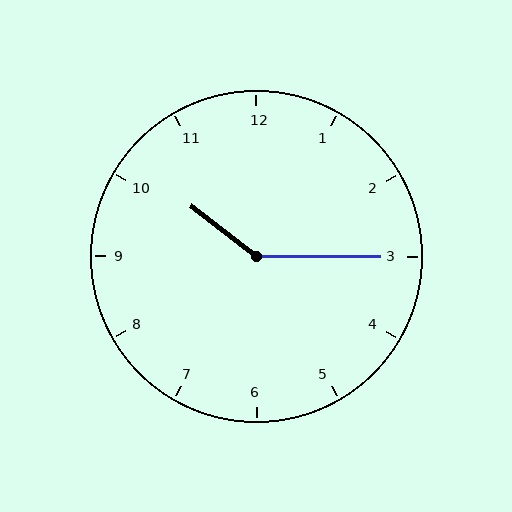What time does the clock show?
10:15.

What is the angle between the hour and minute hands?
Approximately 142 degrees.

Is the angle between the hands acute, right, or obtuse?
It is obtuse.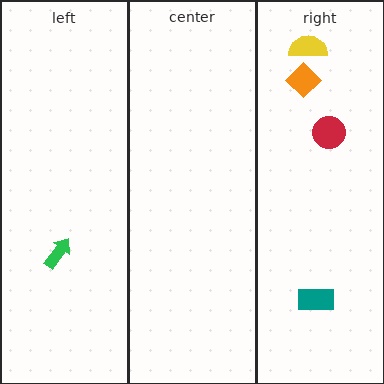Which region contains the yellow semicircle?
The right region.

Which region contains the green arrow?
The left region.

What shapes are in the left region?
The green arrow.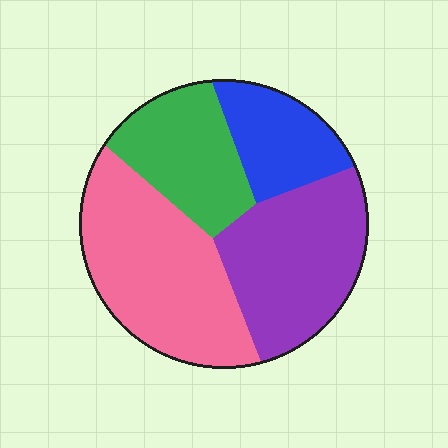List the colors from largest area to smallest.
From largest to smallest: pink, purple, green, blue.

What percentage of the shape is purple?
Purple covers 29% of the shape.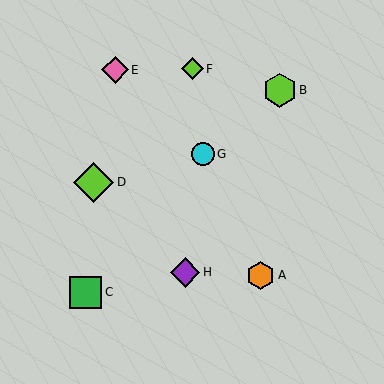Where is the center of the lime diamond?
The center of the lime diamond is at (193, 69).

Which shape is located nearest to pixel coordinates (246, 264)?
The orange hexagon (labeled A) at (261, 275) is nearest to that location.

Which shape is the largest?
The lime diamond (labeled D) is the largest.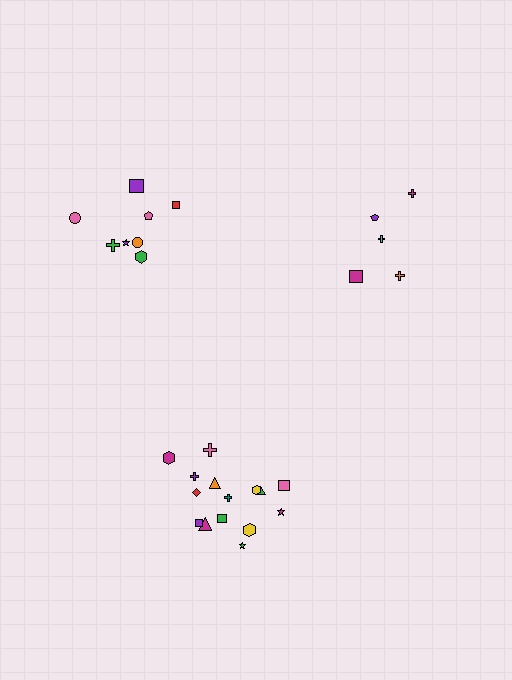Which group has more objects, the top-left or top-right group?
The top-left group.